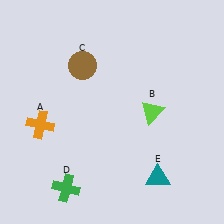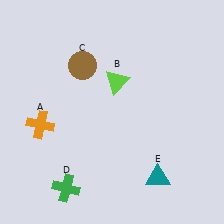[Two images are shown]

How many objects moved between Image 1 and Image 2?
1 object moved between the two images.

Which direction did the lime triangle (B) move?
The lime triangle (B) moved left.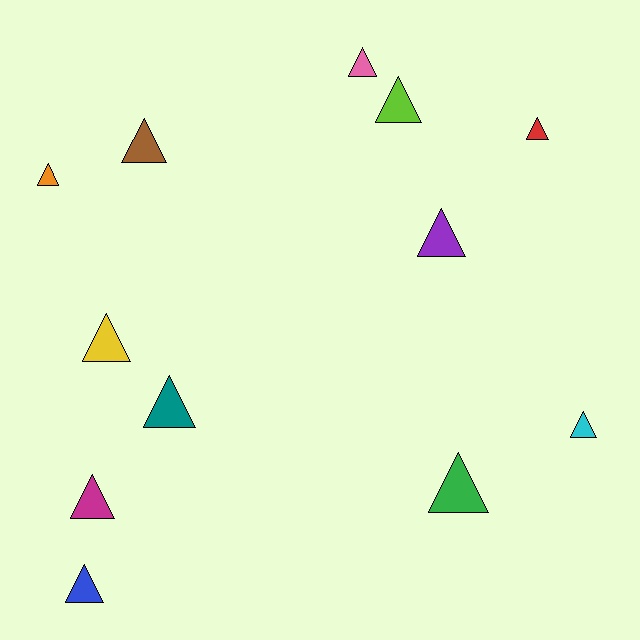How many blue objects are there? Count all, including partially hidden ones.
There is 1 blue object.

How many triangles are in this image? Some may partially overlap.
There are 12 triangles.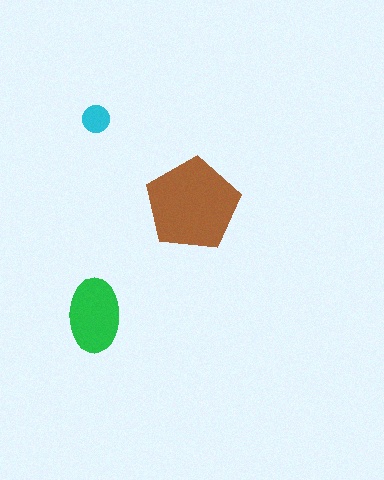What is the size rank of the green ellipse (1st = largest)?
2nd.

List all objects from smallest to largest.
The cyan circle, the green ellipse, the brown pentagon.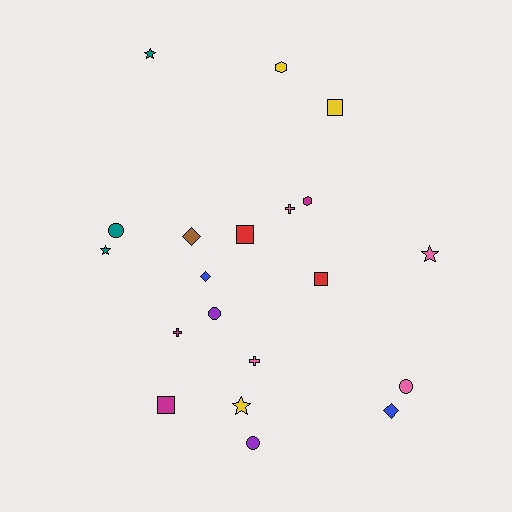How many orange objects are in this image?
There are no orange objects.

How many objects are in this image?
There are 20 objects.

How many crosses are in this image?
There are 3 crosses.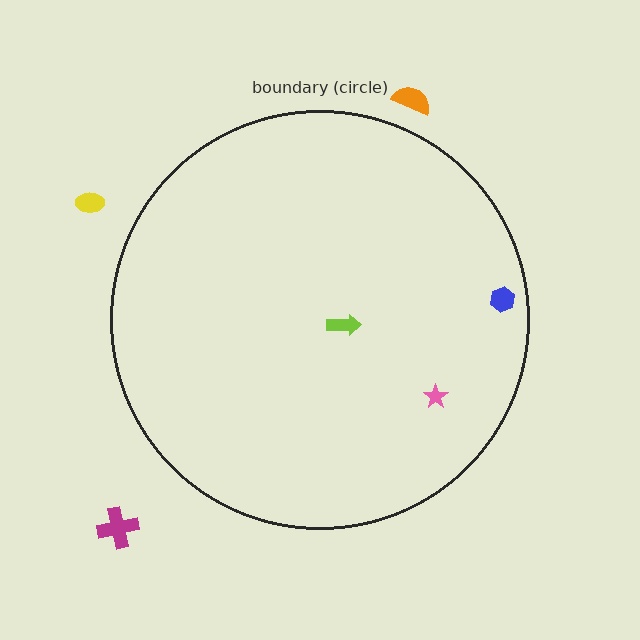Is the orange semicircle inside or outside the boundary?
Outside.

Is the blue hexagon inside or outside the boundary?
Inside.